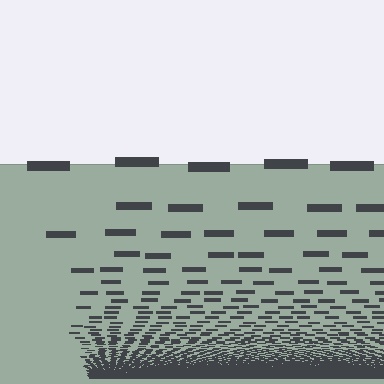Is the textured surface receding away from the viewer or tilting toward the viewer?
The surface appears to tilt toward the viewer. Texture elements get larger and sparser toward the top.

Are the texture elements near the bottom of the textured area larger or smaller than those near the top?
Smaller. The gradient is inverted — elements near the bottom are smaller and denser.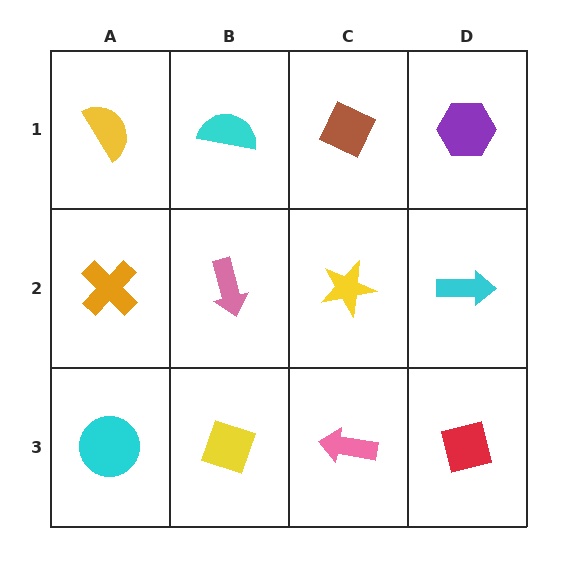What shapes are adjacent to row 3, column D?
A cyan arrow (row 2, column D), a pink arrow (row 3, column C).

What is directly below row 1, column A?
An orange cross.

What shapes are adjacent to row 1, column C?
A yellow star (row 2, column C), a cyan semicircle (row 1, column B), a purple hexagon (row 1, column D).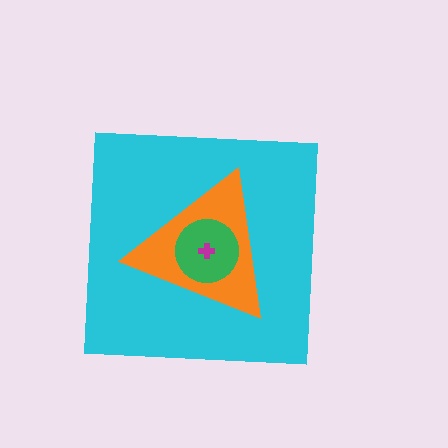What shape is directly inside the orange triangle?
The green circle.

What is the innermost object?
The magenta cross.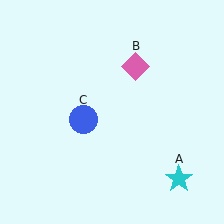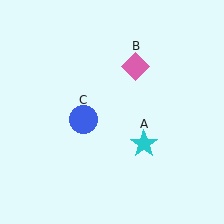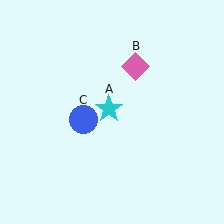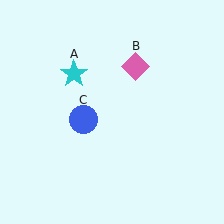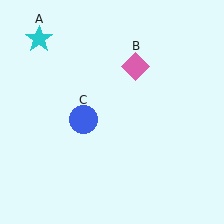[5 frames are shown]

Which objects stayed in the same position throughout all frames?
Pink diamond (object B) and blue circle (object C) remained stationary.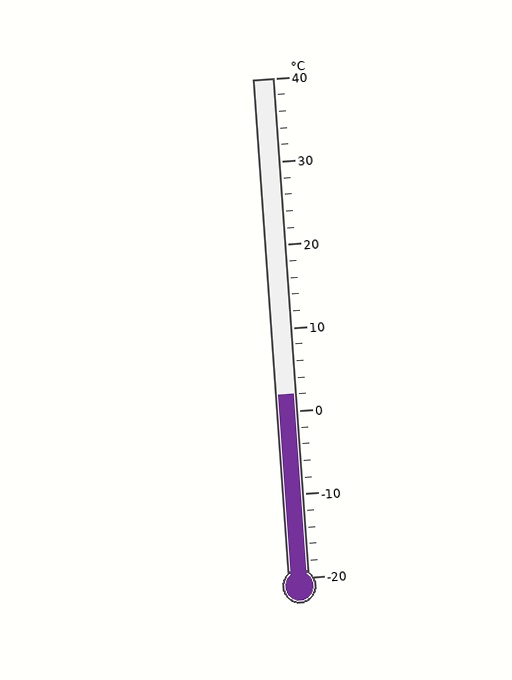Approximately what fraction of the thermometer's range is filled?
The thermometer is filled to approximately 35% of its range.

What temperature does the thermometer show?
The thermometer shows approximately 2°C.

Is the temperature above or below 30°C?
The temperature is below 30°C.